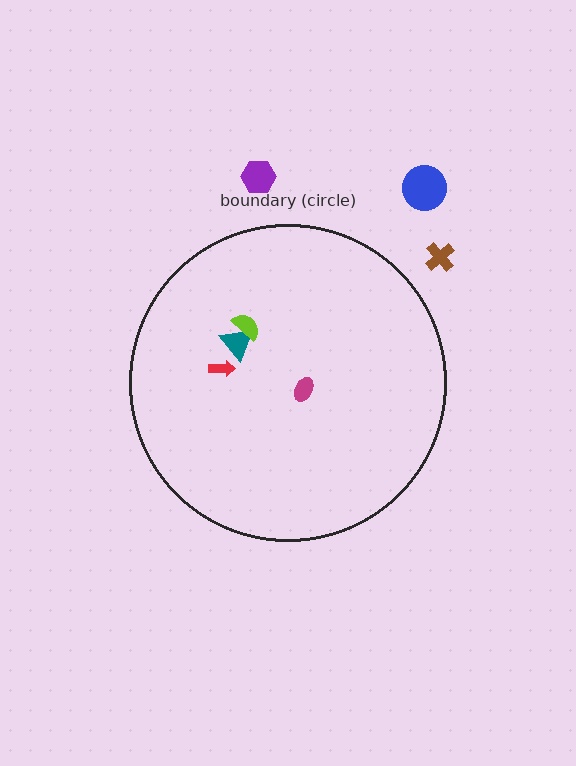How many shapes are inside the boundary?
4 inside, 3 outside.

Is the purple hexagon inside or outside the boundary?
Outside.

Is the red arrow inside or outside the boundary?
Inside.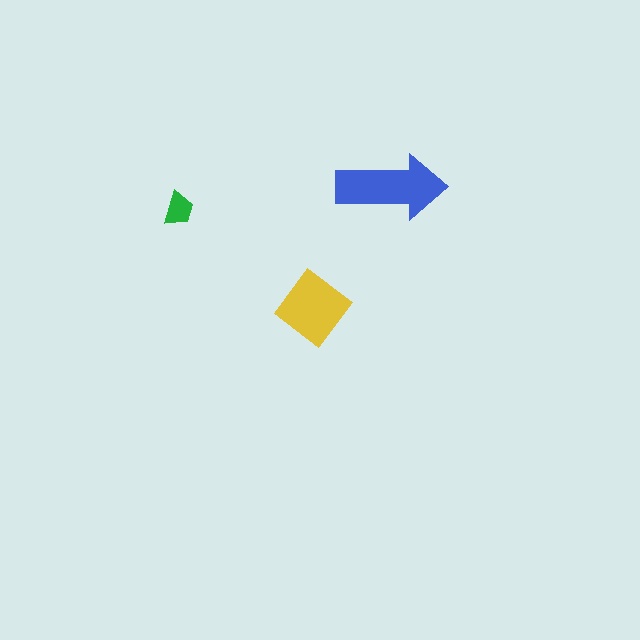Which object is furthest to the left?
The green trapezoid is leftmost.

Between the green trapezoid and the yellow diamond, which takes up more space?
The yellow diamond.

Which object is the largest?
The blue arrow.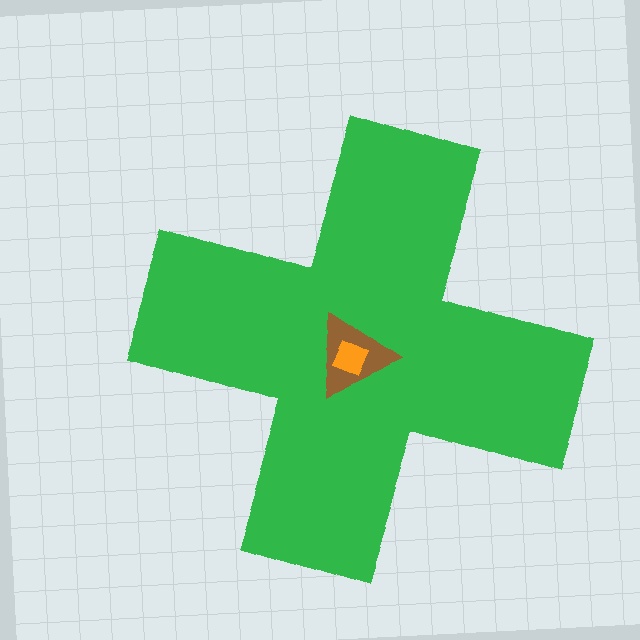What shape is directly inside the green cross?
The brown triangle.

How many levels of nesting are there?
3.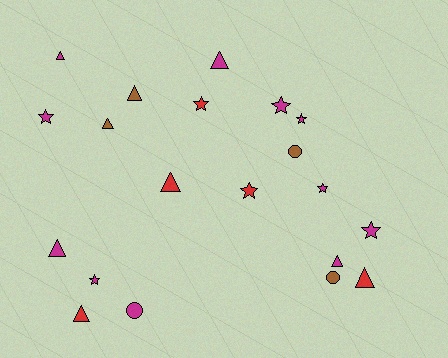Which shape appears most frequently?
Triangle, with 9 objects.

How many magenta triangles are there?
There are 4 magenta triangles.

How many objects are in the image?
There are 20 objects.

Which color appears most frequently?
Magenta, with 11 objects.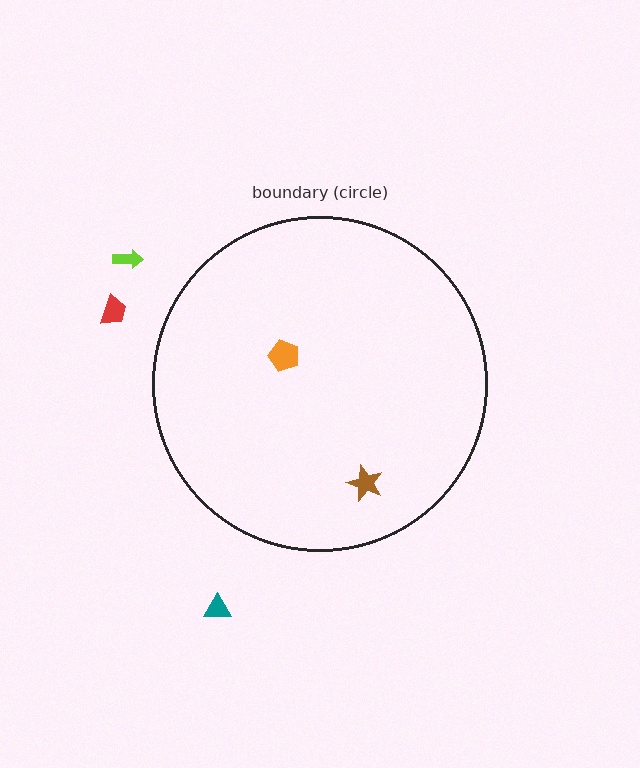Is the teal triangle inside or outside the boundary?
Outside.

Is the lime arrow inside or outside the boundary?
Outside.